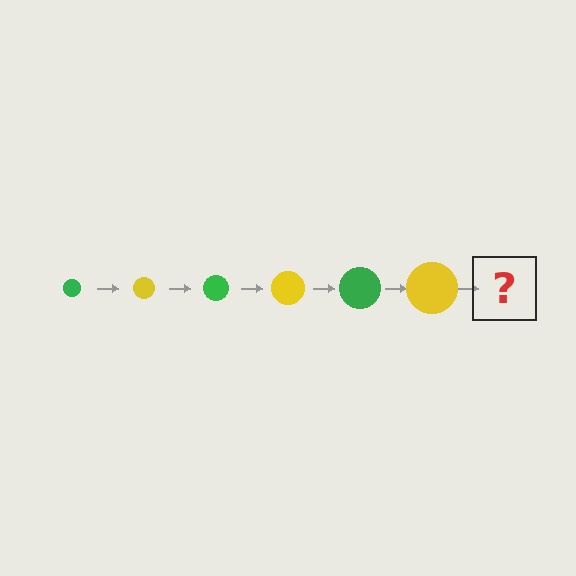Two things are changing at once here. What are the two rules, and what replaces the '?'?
The two rules are that the circle grows larger each step and the color cycles through green and yellow. The '?' should be a green circle, larger than the previous one.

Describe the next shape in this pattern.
It should be a green circle, larger than the previous one.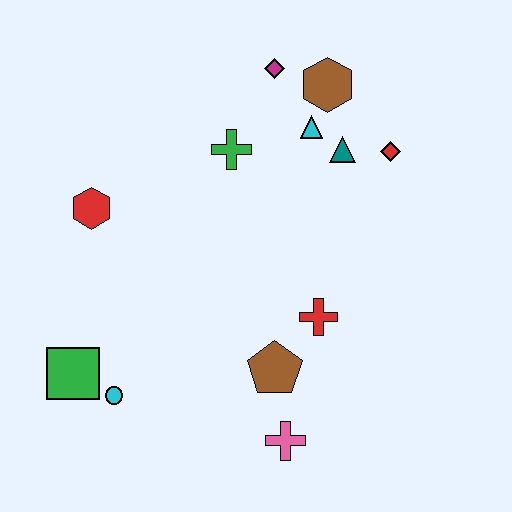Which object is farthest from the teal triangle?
The green square is farthest from the teal triangle.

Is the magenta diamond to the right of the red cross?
No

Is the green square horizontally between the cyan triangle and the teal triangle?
No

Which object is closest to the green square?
The cyan circle is closest to the green square.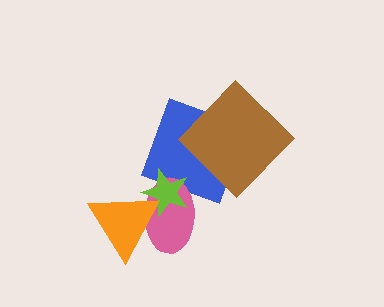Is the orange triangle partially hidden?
No, no other shape covers it.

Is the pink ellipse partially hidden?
Yes, it is partially covered by another shape.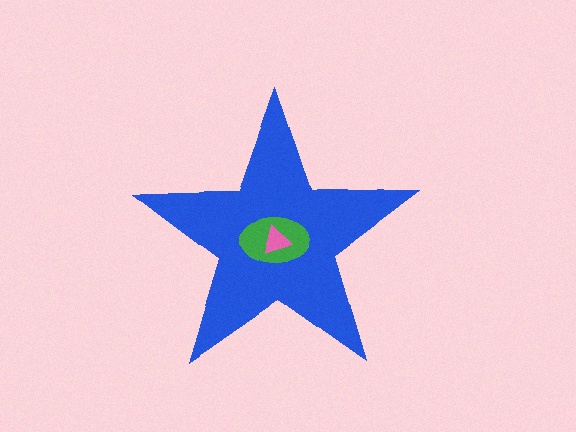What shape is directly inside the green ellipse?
The pink triangle.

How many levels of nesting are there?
3.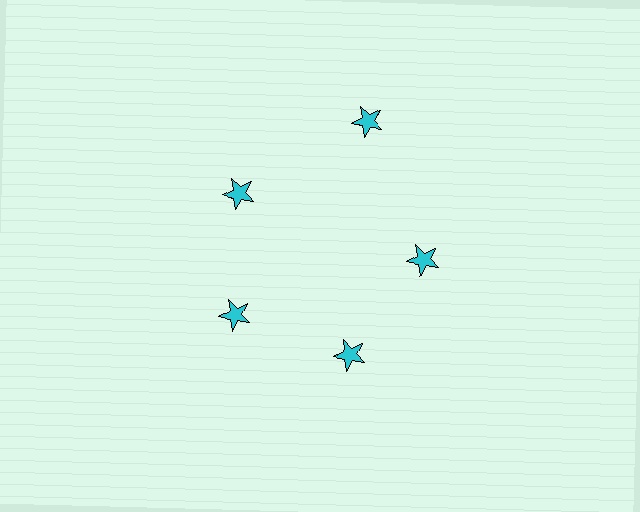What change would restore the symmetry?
The symmetry would be restored by moving it inward, back onto the ring so that all 5 stars sit at equal angles and equal distance from the center.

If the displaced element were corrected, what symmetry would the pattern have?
It would have 5-fold rotational symmetry — the pattern would map onto itself every 72 degrees.